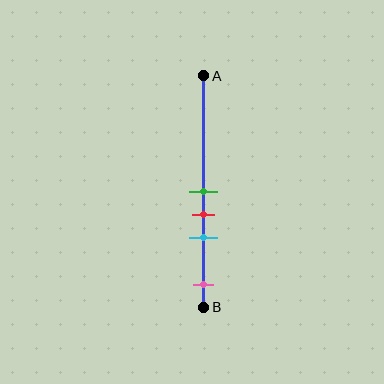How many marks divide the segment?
There are 4 marks dividing the segment.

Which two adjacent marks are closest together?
The green and red marks are the closest adjacent pair.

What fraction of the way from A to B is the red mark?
The red mark is approximately 60% (0.6) of the way from A to B.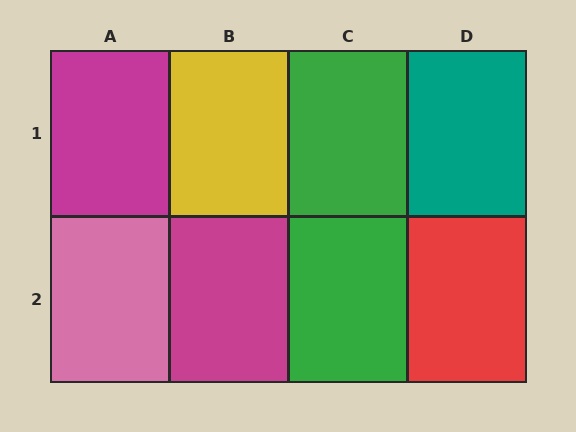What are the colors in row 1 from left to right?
Magenta, yellow, green, teal.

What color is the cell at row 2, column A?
Pink.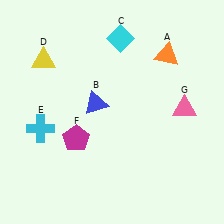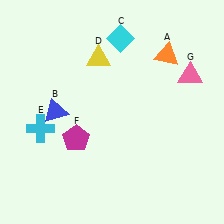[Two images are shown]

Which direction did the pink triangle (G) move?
The pink triangle (G) moved up.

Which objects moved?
The objects that moved are: the blue triangle (B), the yellow triangle (D), the pink triangle (G).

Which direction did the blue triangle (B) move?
The blue triangle (B) moved left.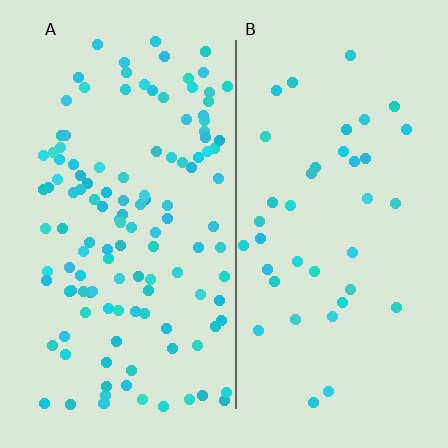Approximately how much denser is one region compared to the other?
Approximately 3.2× — region A over region B.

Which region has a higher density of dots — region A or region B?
A (the left).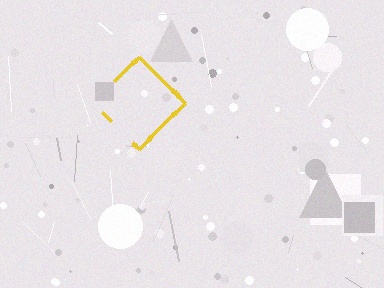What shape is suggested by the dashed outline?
The dashed outline suggests a diamond.